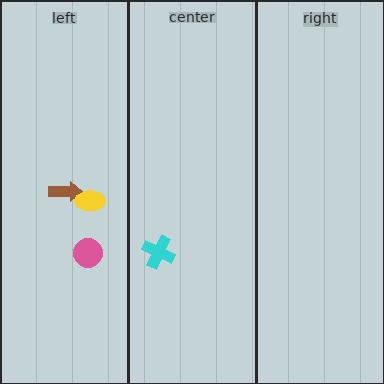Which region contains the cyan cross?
The center region.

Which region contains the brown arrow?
The left region.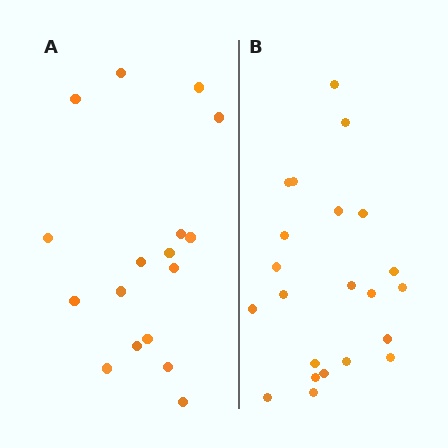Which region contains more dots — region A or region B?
Region B (the right region) has more dots.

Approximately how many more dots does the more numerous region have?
Region B has about 5 more dots than region A.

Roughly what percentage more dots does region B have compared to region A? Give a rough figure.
About 30% more.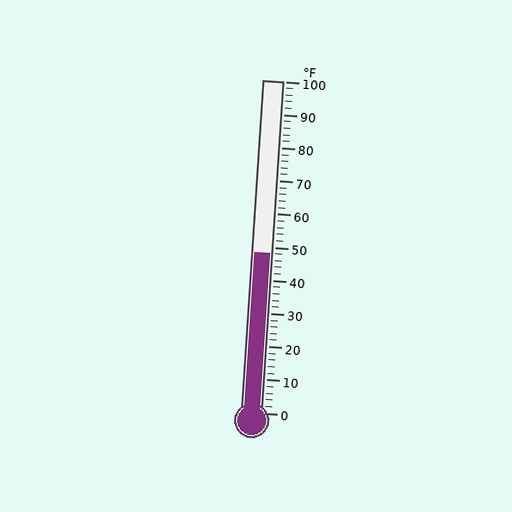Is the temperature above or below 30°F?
The temperature is above 30°F.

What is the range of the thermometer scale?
The thermometer scale ranges from 0°F to 100°F.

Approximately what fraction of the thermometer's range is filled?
The thermometer is filled to approximately 50% of its range.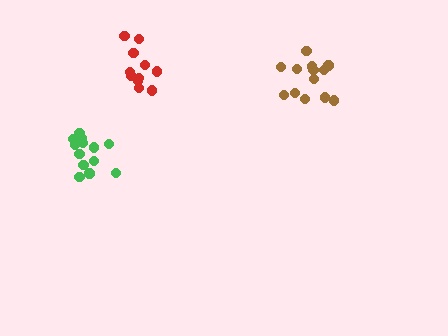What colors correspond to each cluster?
The clusters are colored: brown, green, red.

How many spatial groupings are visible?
There are 3 spatial groupings.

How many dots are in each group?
Group 1: 13 dots, Group 2: 13 dots, Group 3: 12 dots (38 total).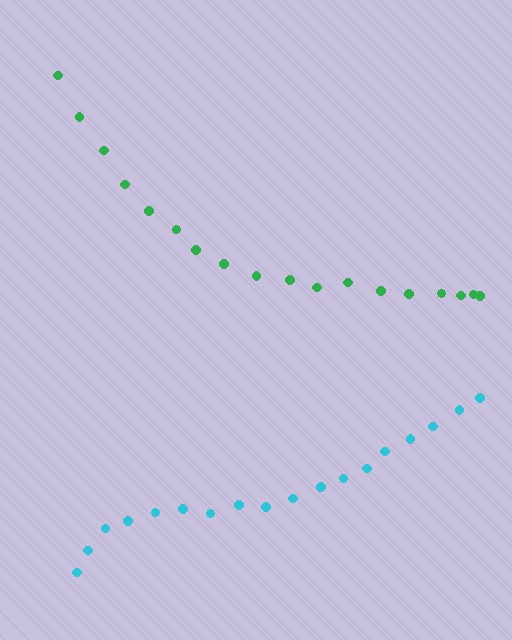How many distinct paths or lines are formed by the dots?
There are 2 distinct paths.